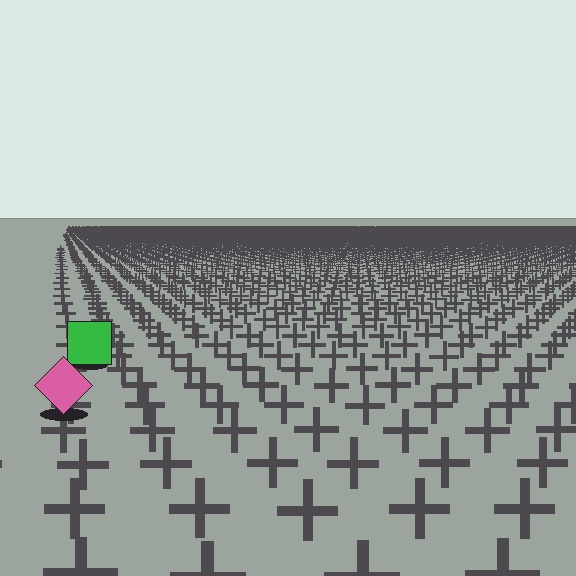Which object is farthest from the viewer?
The green square is farthest from the viewer. It appears smaller and the ground texture around it is denser.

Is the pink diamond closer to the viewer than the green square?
Yes. The pink diamond is closer — you can tell from the texture gradient: the ground texture is coarser near it.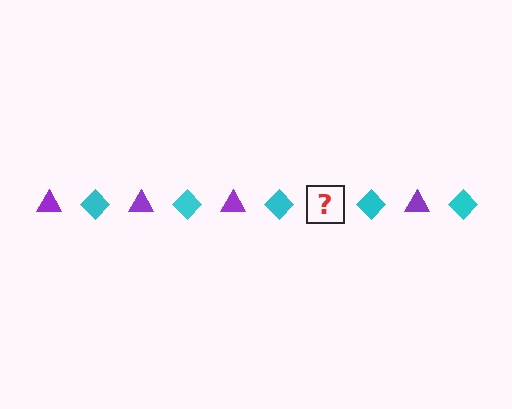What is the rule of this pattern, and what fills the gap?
The rule is that the pattern alternates between purple triangle and cyan diamond. The gap should be filled with a purple triangle.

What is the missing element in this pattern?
The missing element is a purple triangle.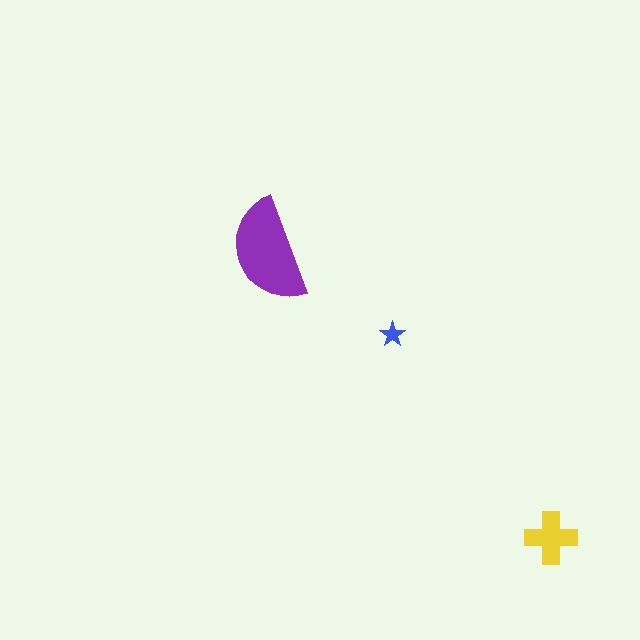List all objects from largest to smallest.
The purple semicircle, the yellow cross, the blue star.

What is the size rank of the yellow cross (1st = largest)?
2nd.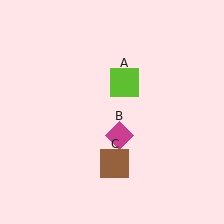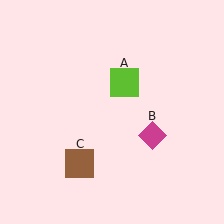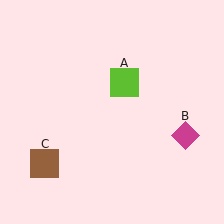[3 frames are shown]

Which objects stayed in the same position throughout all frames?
Lime square (object A) remained stationary.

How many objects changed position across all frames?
2 objects changed position: magenta diamond (object B), brown square (object C).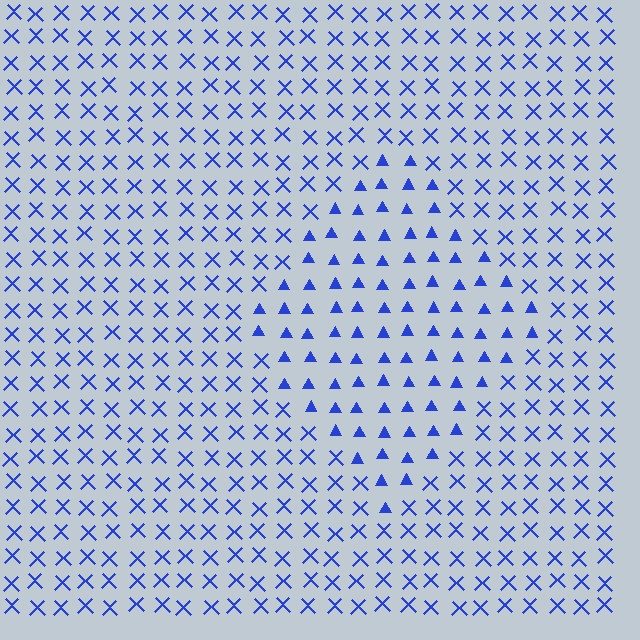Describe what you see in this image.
The image is filled with small blue elements arranged in a uniform grid. A diamond-shaped region contains triangles, while the surrounding area contains X marks. The boundary is defined purely by the change in element shape.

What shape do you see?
I see a diamond.